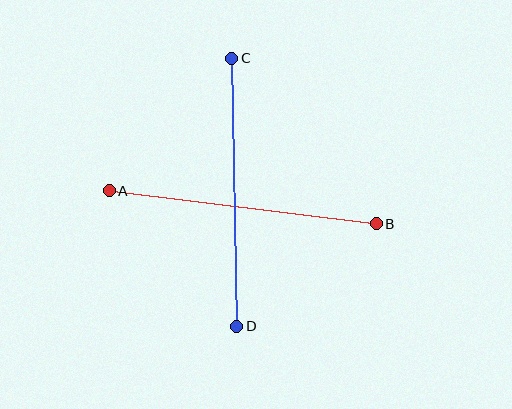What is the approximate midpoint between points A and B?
The midpoint is at approximately (243, 207) pixels.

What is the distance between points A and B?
The distance is approximately 269 pixels.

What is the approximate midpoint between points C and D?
The midpoint is at approximately (234, 192) pixels.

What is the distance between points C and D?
The distance is approximately 268 pixels.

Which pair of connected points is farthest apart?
Points A and B are farthest apart.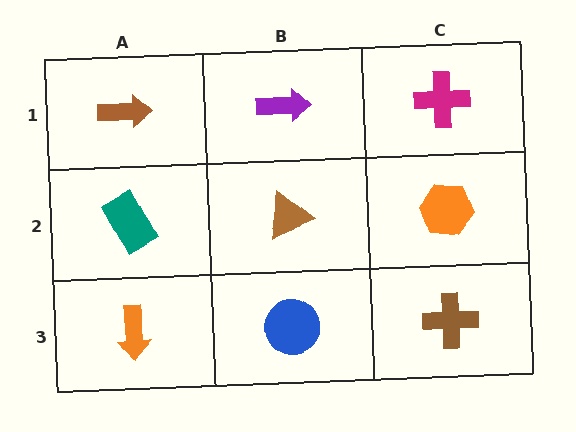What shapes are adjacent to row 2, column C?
A magenta cross (row 1, column C), a brown cross (row 3, column C), a brown triangle (row 2, column B).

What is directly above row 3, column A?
A teal rectangle.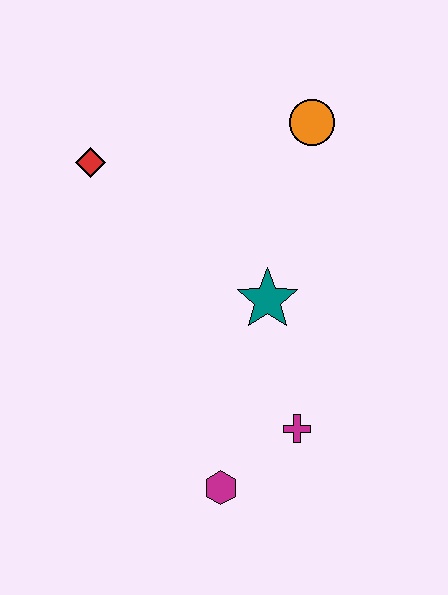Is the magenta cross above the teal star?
No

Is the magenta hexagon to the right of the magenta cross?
No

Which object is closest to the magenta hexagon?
The magenta cross is closest to the magenta hexagon.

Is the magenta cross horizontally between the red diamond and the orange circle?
Yes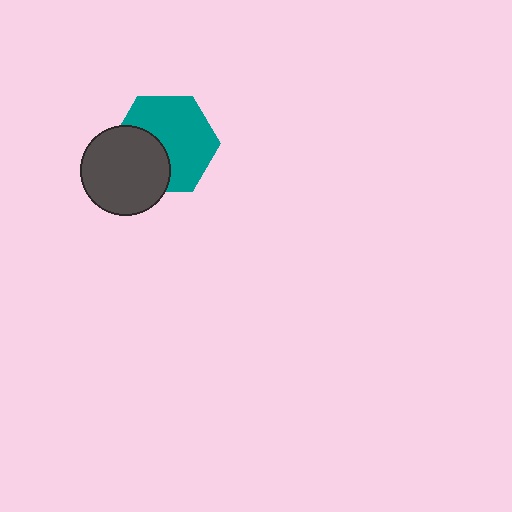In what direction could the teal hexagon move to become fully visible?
The teal hexagon could move toward the upper-right. That would shift it out from behind the dark gray circle entirely.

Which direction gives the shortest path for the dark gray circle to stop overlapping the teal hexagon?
Moving toward the lower-left gives the shortest separation.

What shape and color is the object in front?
The object in front is a dark gray circle.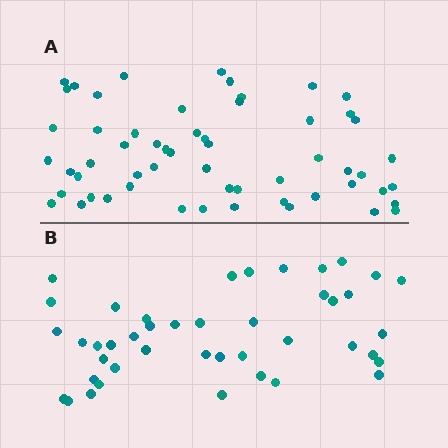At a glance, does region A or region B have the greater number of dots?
Region A (the top region) has more dots.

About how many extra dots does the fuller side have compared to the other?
Region A has approximately 15 more dots than region B.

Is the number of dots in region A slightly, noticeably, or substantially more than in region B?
Region A has noticeably more, but not dramatically so. The ratio is roughly 1.3 to 1.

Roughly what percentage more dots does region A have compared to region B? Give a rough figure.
About 35% more.